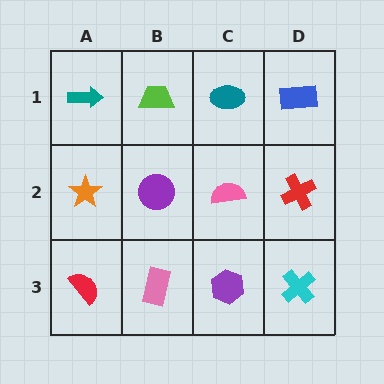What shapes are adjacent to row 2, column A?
A teal arrow (row 1, column A), a red semicircle (row 3, column A), a purple circle (row 2, column B).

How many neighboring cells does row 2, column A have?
3.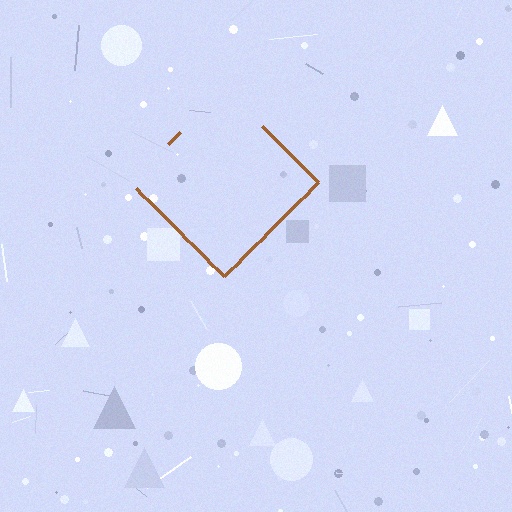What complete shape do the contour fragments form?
The contour fragments form a diamond.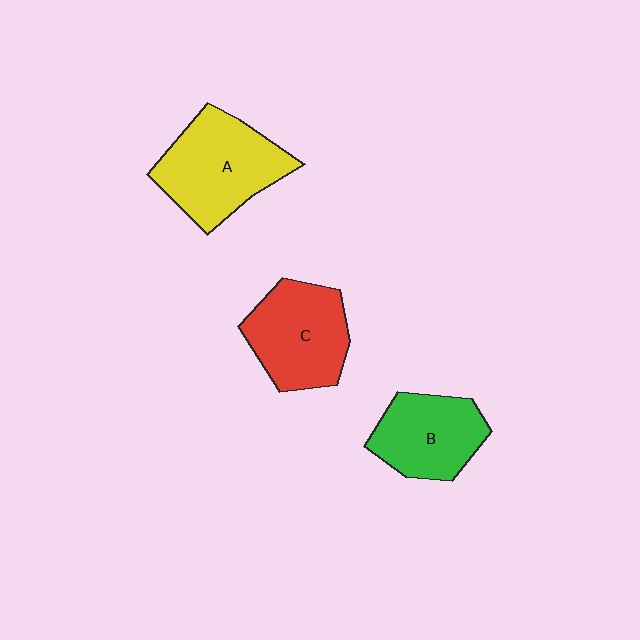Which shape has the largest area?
Shape A (yellow).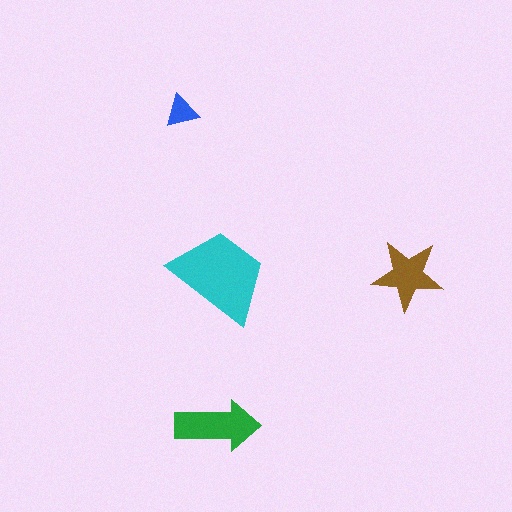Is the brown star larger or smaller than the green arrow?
Smaller.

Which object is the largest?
The cyan trapezoid.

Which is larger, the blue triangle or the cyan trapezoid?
The cyan trapezoid.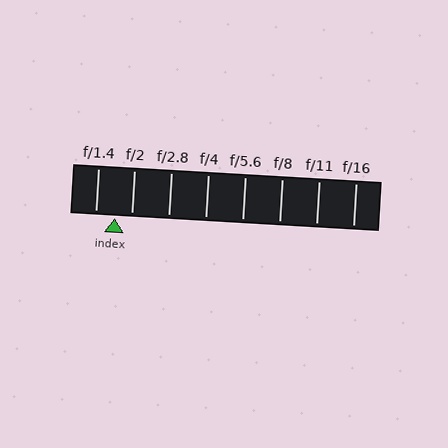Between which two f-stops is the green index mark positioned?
The index mark is between f/1.4 and f/2.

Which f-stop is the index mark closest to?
The index mark is closest to f/2.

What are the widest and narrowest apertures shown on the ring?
The widest aperture shown is f/1.4 and the narrowest is f/16.